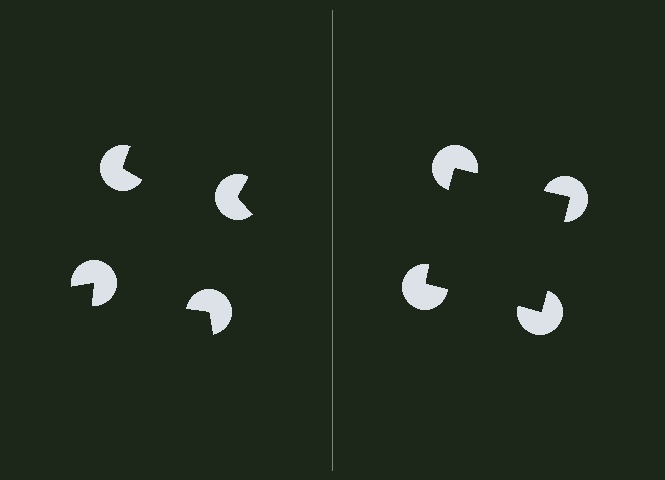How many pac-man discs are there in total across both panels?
8 — 4 on each side.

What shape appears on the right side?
An illusory square.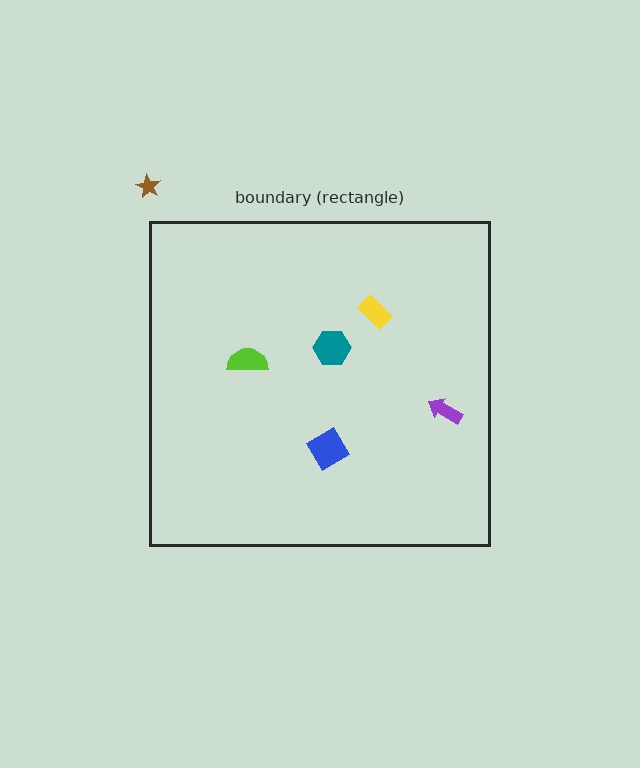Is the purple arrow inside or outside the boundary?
Inside.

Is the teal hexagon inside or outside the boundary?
Inside.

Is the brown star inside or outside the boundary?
Outside.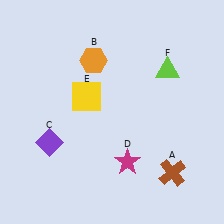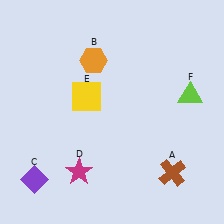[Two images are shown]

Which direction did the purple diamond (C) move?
The purple diamond (C) moved down.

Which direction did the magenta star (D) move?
The magenta star (D) moved left.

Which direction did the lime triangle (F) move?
The lime triangle (F) moved down.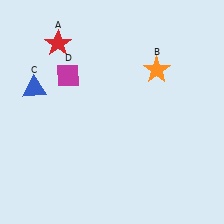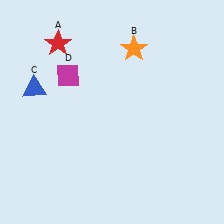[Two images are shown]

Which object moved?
The orange star (B) moved left.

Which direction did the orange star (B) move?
The orange star (B) moved left.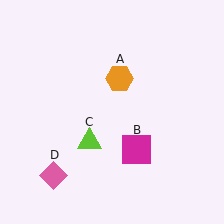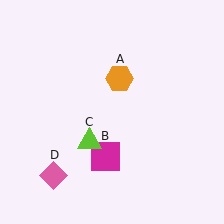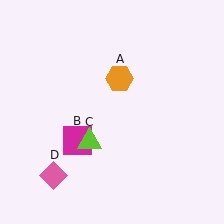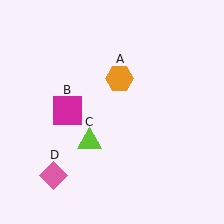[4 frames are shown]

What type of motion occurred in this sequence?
The magenta square (object B) rotated clockwise around the center of the scene.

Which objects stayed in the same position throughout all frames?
Orange hexagon (object A) and lime triangle (object C) and pink diamond (object D) remained stationary.